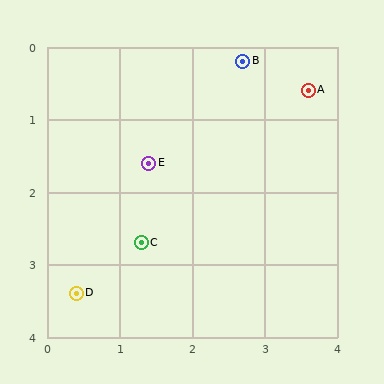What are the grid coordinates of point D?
Point D is at approximately (0.4, 3.4).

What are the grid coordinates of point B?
Point B is at approximately (2.7, 0.2).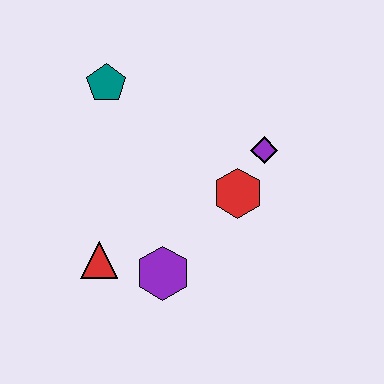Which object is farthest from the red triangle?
The purple diamond is farthest from the red triangle.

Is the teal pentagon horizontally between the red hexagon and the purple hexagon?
No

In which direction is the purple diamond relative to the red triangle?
The purple diamond is to the right of the red triangle.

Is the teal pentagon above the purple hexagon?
Yes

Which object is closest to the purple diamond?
The red hexagon is closest to the purple diamond.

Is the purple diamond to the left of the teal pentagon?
No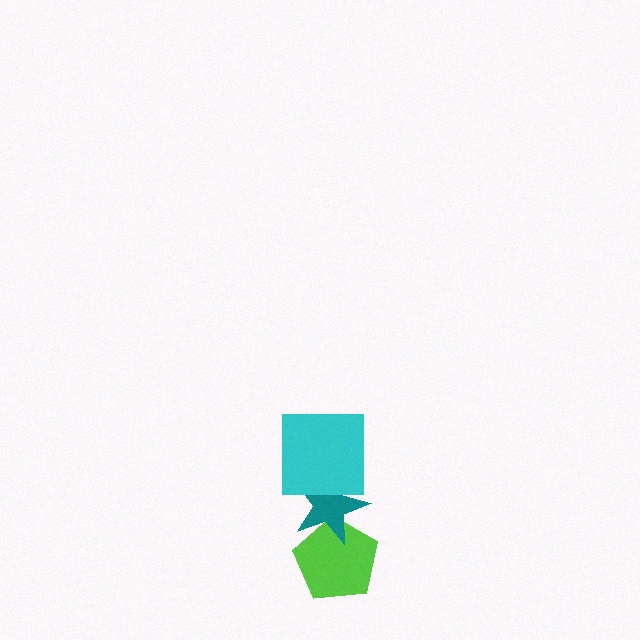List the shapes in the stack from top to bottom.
From top to bottom: the cyan square, the teal star, the lime pentagon.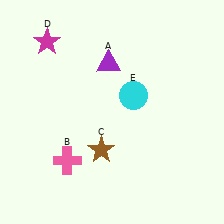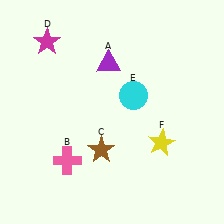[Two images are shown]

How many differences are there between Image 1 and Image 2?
There is 1 difference between the two images.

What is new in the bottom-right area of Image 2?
A yellow star (F) was added in the bottom-right area of Image 2.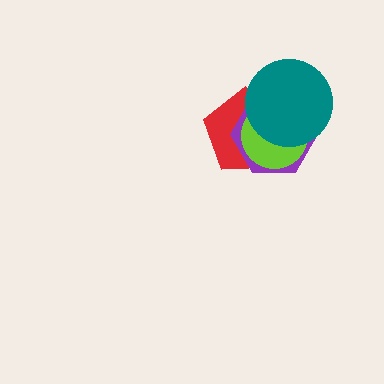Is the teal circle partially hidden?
No, no other shape covers it.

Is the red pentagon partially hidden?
Yes, it is partially covered by another shape.